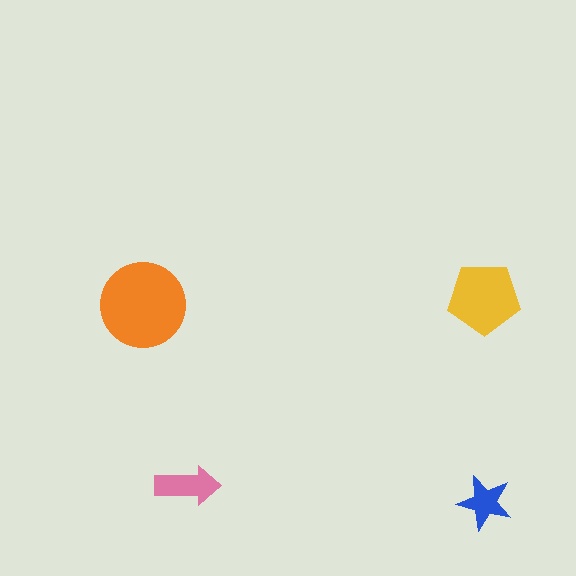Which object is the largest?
The orange circle.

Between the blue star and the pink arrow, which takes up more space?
The pink arrow.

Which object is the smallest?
The blue star.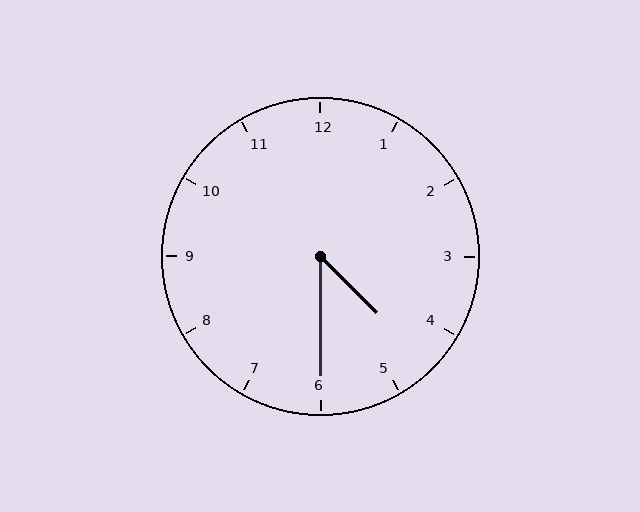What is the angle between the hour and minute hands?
Approximately 45 degrees.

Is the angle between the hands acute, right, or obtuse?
It is acute.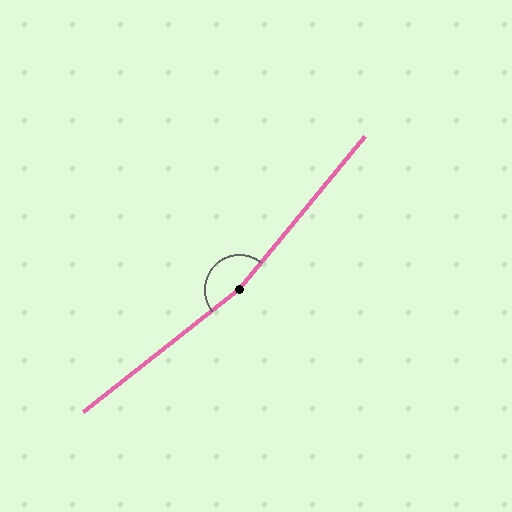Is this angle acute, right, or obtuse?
It is obtuse.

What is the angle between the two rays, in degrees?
Approximately 168 degrees.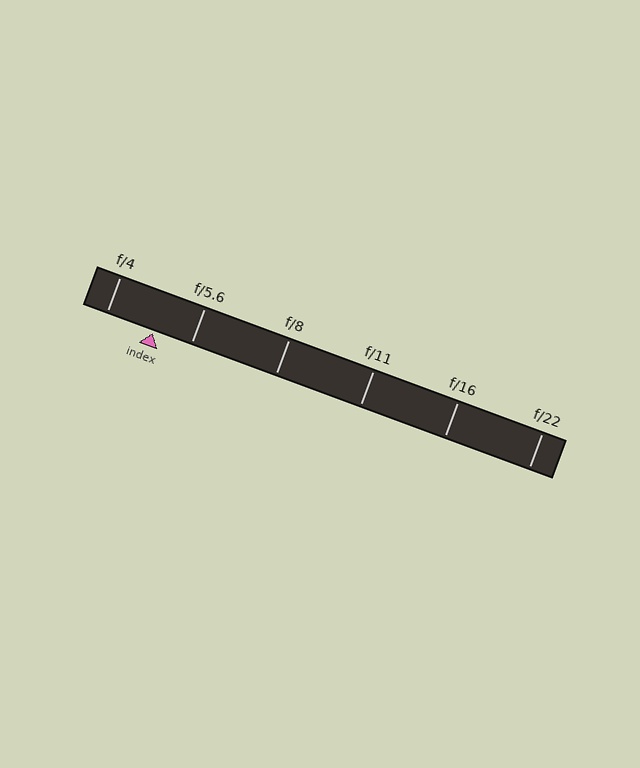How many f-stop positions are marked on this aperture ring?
There are 6 f-stop positions marked.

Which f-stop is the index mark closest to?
The index mark is closest to f/5.6.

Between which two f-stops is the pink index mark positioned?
The index mark is between f/4 and f/5.6.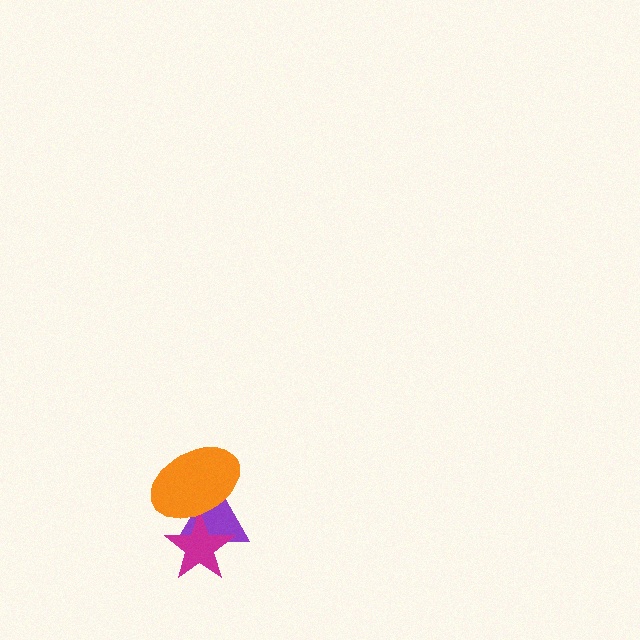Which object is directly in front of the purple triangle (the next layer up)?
The magenta star is directly in front of the purple triangle.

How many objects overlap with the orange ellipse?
2 objects overlap with the orange ellipse.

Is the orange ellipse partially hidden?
No, no other shape covers it.